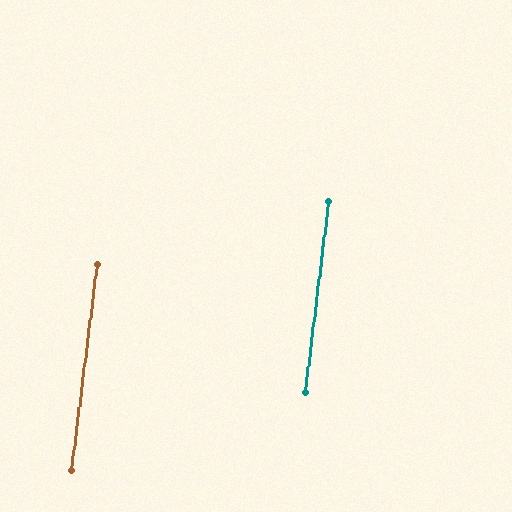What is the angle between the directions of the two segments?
Approximately 0 degrees.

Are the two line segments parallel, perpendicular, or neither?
Parallel — their directions differ by only 0.2°.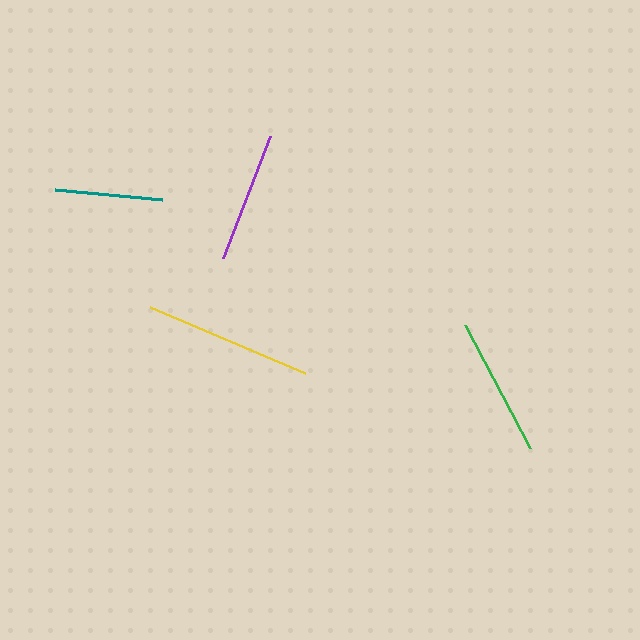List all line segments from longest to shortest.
From longest to shortest: yellow, green, purple, teal.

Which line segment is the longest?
The yellow line is the longest at approximately 168 pixels.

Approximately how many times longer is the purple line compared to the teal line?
The purple line is approximately 1.2 times the length of the teal line.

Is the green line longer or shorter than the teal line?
The green line is longer than the teal line.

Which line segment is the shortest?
The teal line is the shortest at approximately 107 pixels.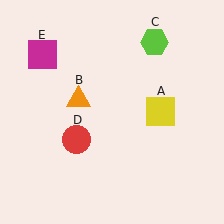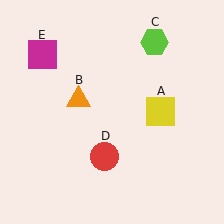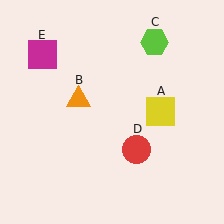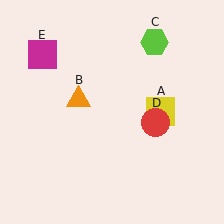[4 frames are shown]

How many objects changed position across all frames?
1 object changed position: red circle (object D).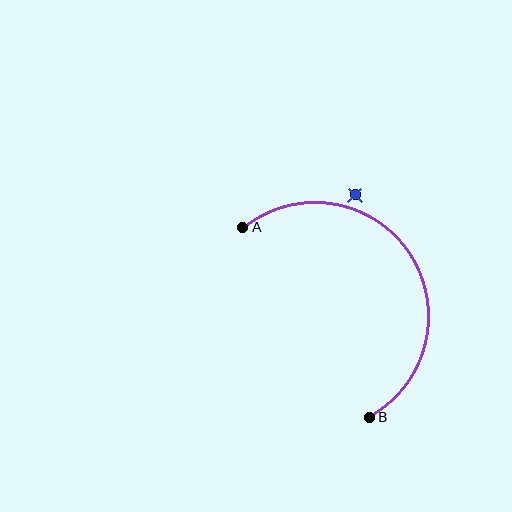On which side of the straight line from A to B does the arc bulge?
The arc bulges to the right of the straight line connecting A and B.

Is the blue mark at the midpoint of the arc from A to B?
No — the blue mark does not lie on the arc at all. It sits slightly outside the curve.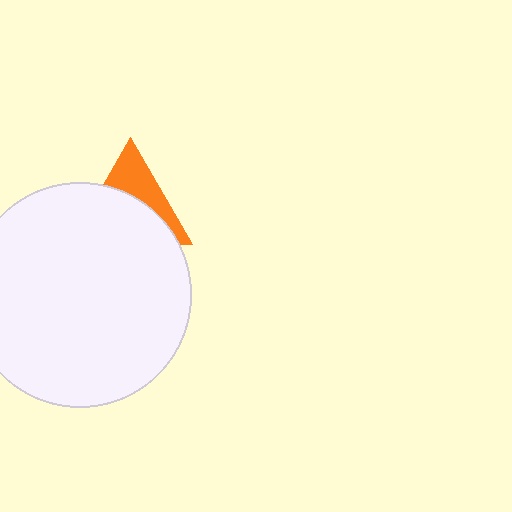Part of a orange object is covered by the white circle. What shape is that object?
It is a triangle.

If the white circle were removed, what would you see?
You would see the complete orange triangle.